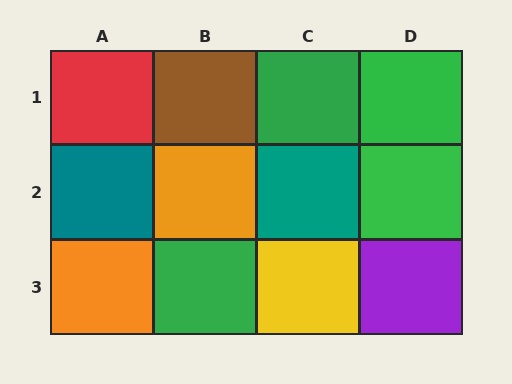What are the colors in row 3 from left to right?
Orange, green, yellow, purple.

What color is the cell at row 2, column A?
Teal.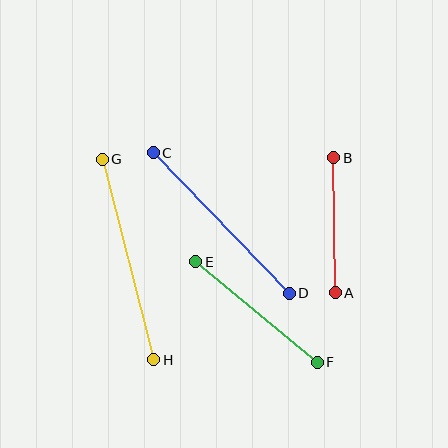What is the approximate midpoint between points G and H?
The midpoint is at approximately (128, 260) pixels.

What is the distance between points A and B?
The distance is approximately 135 pixels.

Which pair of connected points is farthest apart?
Points G and H are farthest apart.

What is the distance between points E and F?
The distance is approximately 158 pixels.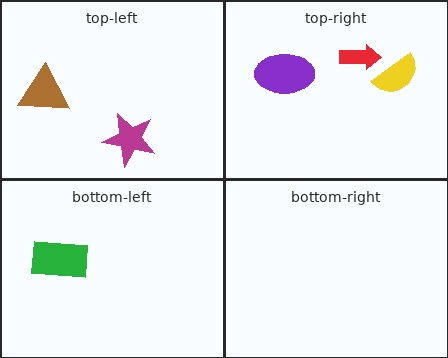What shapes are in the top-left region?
The brown triangle, the magenta star.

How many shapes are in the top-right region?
3.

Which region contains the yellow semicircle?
The top-right region.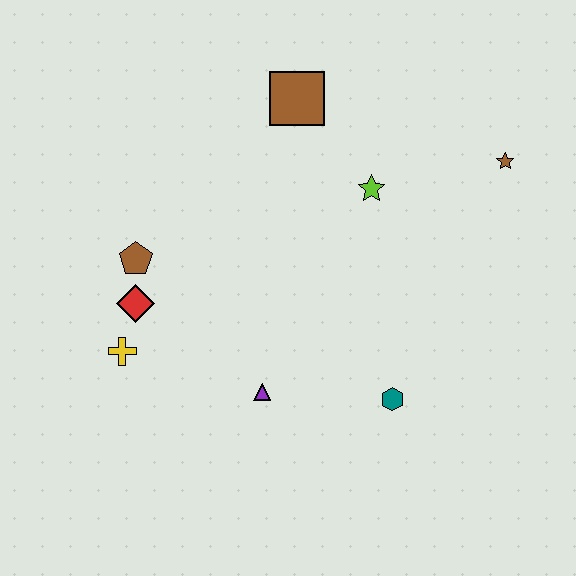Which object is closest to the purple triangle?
The teal hexagon is closest to the purple triangle.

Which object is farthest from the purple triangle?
The brown star is farthest from the purple triangle.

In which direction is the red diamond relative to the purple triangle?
The red diamond is to the left of the purple triangle.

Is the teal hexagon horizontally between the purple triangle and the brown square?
No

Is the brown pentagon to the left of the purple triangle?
Yes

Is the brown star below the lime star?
No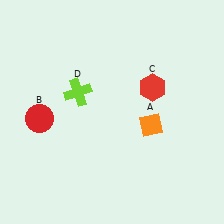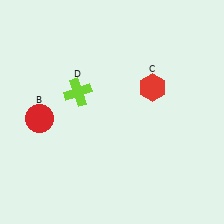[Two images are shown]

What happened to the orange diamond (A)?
The orange diamond (A) was removed in Image 2. It was in the bottom-right area of Image 1.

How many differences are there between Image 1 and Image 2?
There is 1 difference between the two images.